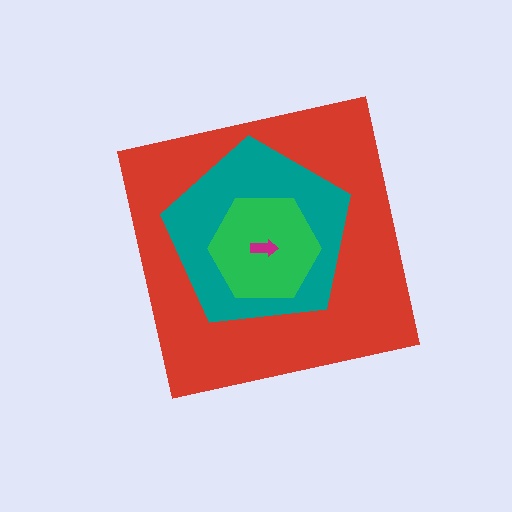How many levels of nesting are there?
4.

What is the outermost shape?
The red square.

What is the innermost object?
The magenta arrow.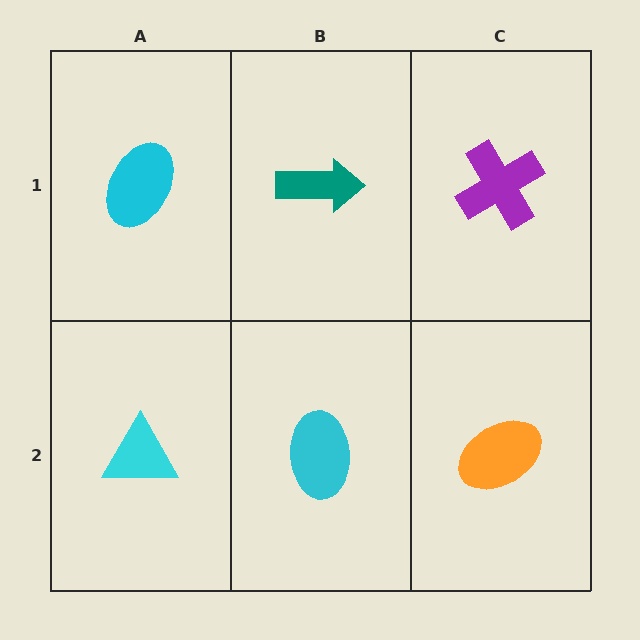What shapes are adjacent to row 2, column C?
A purple cross (row 1, column C), a cyan ellipse (row 2, column B).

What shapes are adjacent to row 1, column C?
An orange ellipse (row 2, column C), a teal arrow (row 1, column B).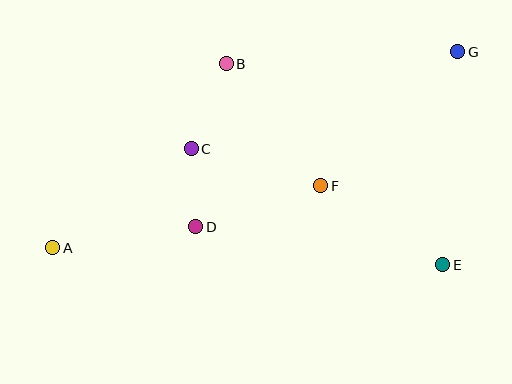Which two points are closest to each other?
Points C and D are closest to each other.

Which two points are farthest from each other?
Points A and G are farthest from each other.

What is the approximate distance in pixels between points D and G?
The distance between D and G is approximately 315 pixels.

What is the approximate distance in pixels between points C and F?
The distance between C and F is approximately 135 pixels.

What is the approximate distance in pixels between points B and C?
The distance between B and C is approximately 92 pixels.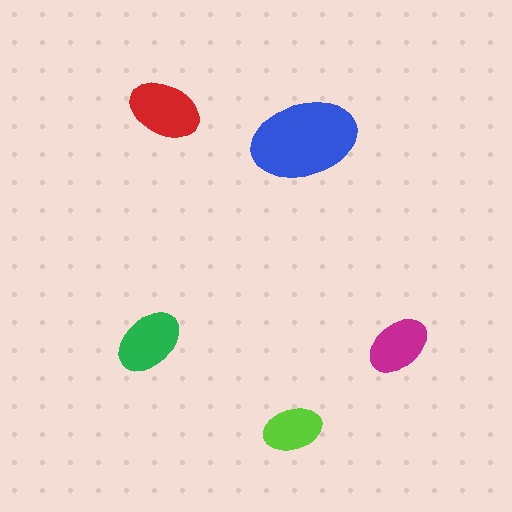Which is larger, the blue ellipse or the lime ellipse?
The blue one.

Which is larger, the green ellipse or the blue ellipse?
The blue one.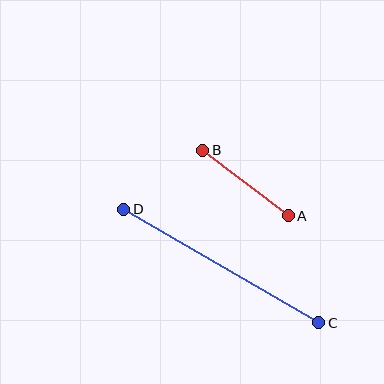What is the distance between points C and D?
The distance is approximately 226 pixels.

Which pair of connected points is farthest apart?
Points C and D are farthest apart.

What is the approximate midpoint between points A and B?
The midpoint is at approximately (245, 183) pixels.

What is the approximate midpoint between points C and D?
The midpoint is at approximately (221, 266) pixels.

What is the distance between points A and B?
The distance is approximately 108 pixels.